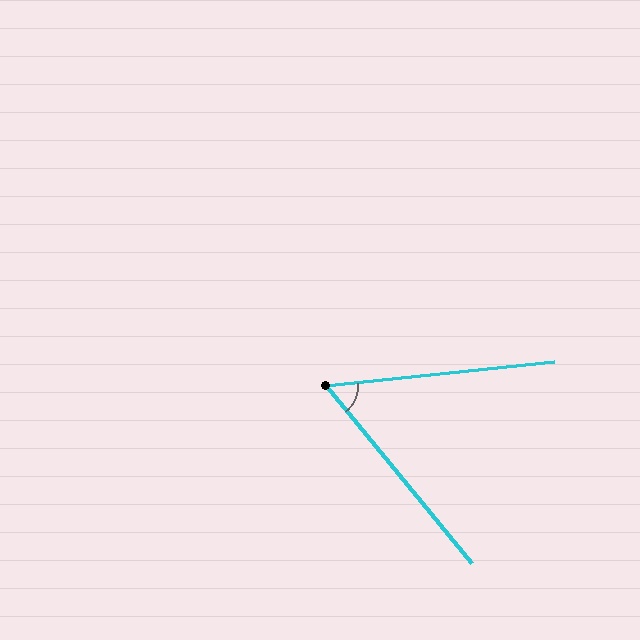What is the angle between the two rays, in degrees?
Approximately 56 degrees.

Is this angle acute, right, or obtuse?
It is acute.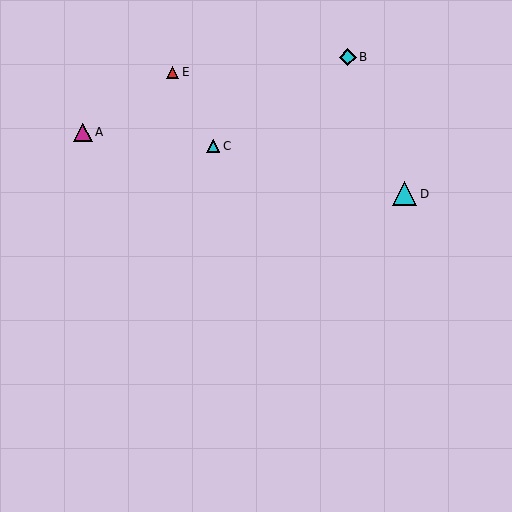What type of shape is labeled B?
Shape B is a cyan diamond.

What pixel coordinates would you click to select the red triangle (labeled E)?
Click at (173, 72) to select the red triangle E.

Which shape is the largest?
The cyan triangle (labeled D) is the largest.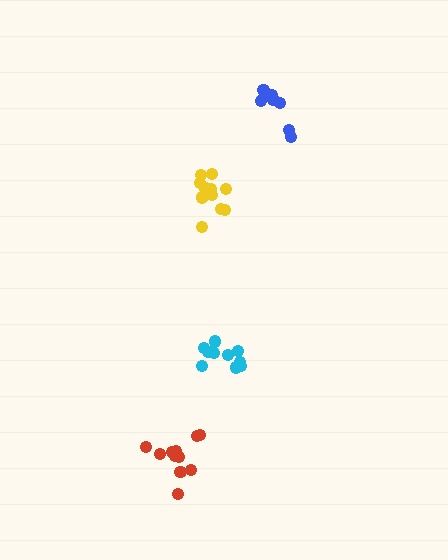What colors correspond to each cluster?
The clusters are colored: cyan, blue, yellow, red.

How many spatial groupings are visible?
There are 4 spatial groupings.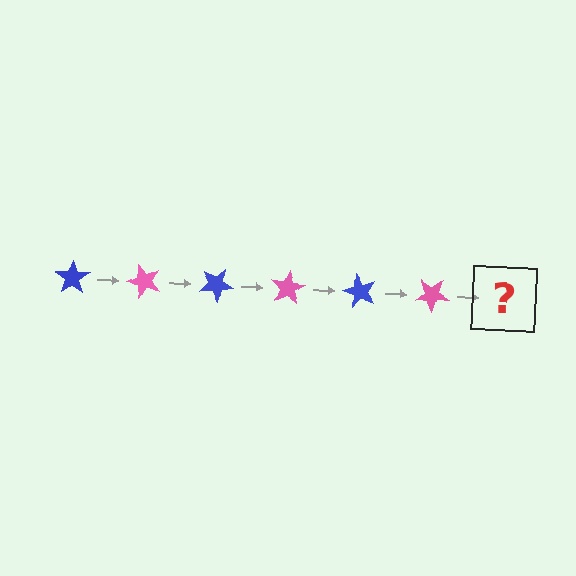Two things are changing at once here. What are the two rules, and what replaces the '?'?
The two rules are that it rotates 50 degrees each step and the color cycles through blue and pink. The '?' should be a blue star, rotated 300 degrees from the start.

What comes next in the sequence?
The next element should be a blue star, rotated 300 degrees from the start.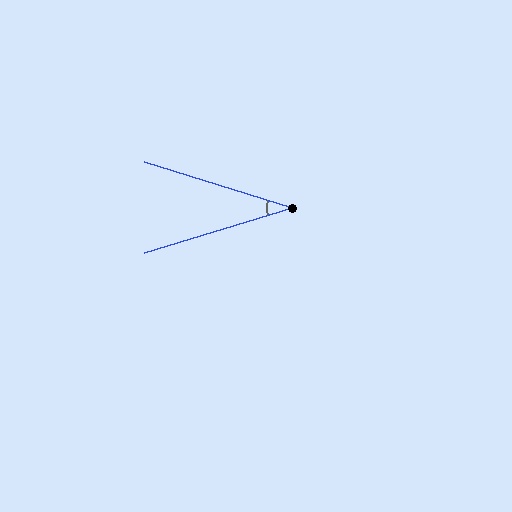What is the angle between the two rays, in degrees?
Approximately 34 degrees.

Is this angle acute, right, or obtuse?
It is acute.